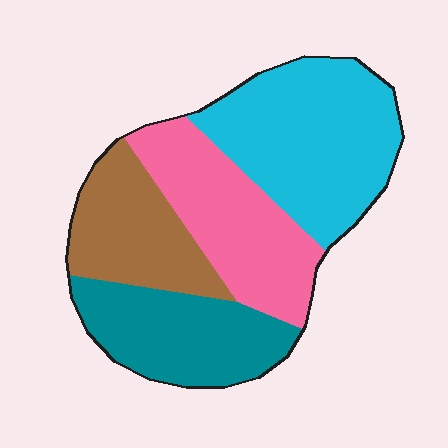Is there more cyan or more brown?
Cyan.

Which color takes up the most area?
Cyan, at roughly 35%.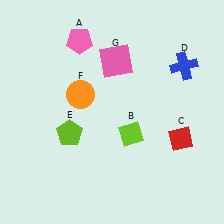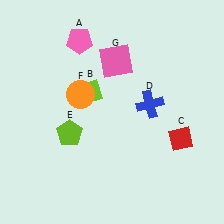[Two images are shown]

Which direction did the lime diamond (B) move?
The lime diamond (B) moved up.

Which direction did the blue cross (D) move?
The blue cross (D) moved down.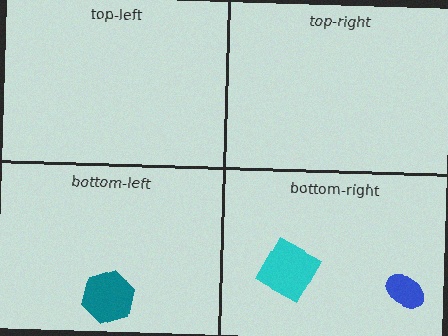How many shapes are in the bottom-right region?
2.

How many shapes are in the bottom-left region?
1.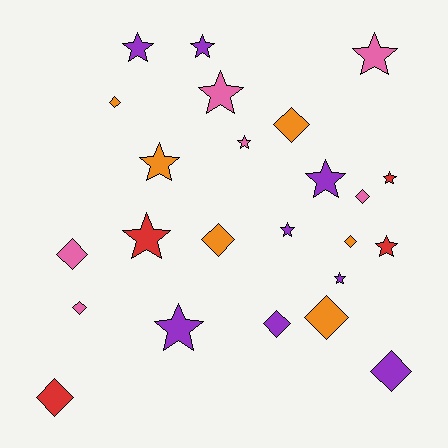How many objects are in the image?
There are 24 objects.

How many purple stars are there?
There are 6 purple stars.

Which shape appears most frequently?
Star, with 13 objects.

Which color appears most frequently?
Purple, with 8 objects.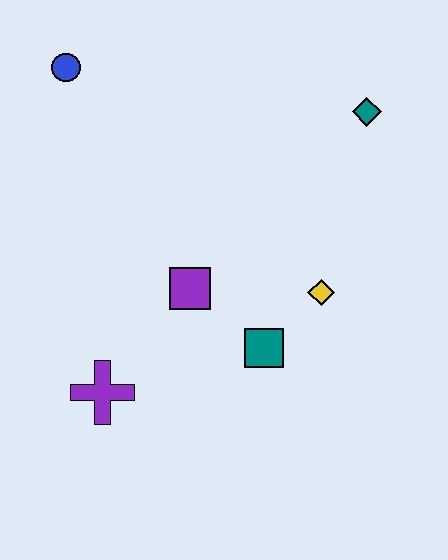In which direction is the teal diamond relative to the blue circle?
The teal diamond is to the right of the blue circle.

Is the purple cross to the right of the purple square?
No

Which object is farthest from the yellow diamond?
The blue circle is farthest from the yellow diamond.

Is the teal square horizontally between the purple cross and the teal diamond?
Yes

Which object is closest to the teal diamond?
The yellow diamond is closest to the teal diamond.